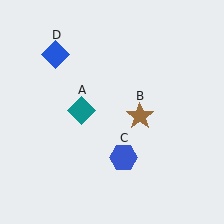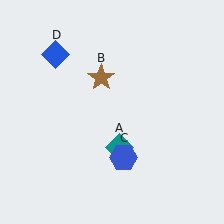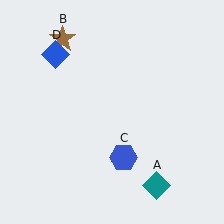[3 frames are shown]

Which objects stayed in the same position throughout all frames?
Blue hexagon (object C) and blue diamond (object D) remained stationary.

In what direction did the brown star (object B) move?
The brown star (object B) moved up and to the left.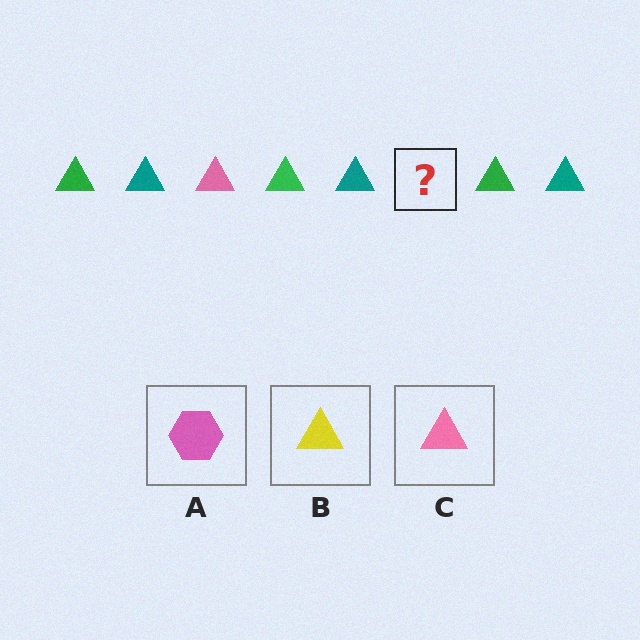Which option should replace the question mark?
Option C.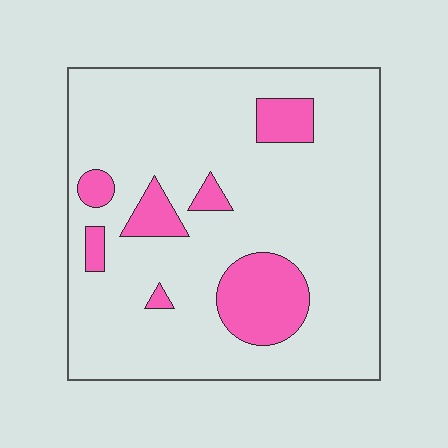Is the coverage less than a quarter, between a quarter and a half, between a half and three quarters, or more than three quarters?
Less than a quarter.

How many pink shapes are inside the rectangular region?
7.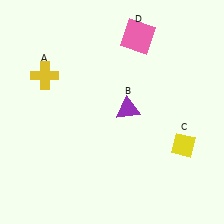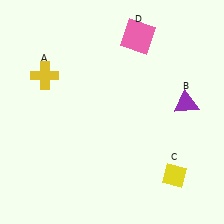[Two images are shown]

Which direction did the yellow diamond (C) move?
The yellow diamond (C) moved down.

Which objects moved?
The objects that moved are: the purple triangle (B), the yellow diamond (C).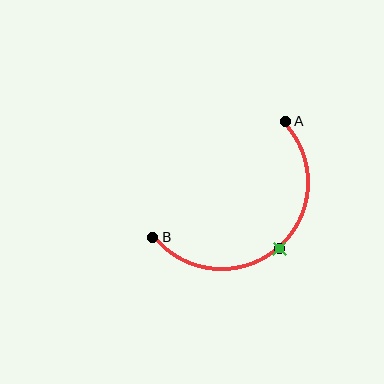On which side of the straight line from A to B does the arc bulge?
The arc bulges below and to the right of the straight line connecting A and B.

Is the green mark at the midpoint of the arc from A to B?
Yes. The green mark lies on the arc at equal arc-length from both A and B — it is the arc midpoint.